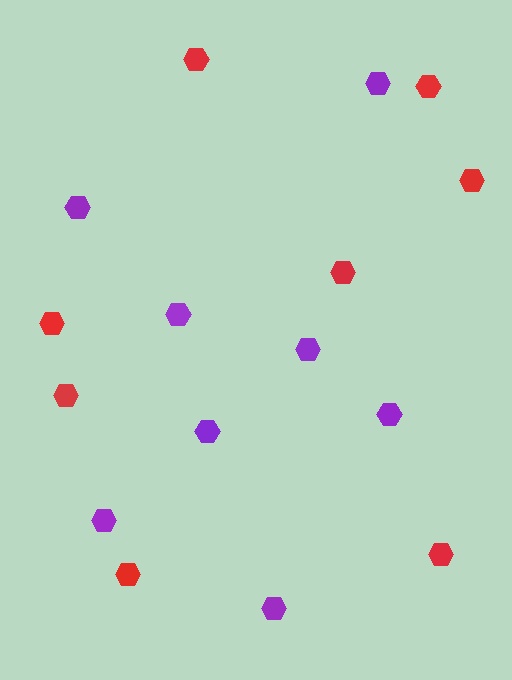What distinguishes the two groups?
There are 2 groups: one group of purple hexagons (8) and one group of red hexagons (8).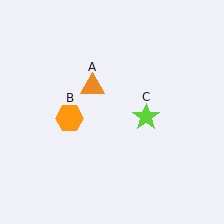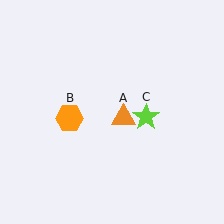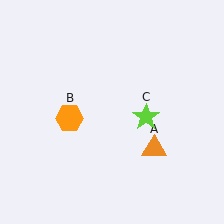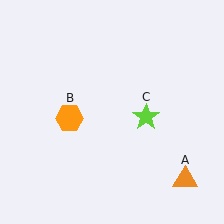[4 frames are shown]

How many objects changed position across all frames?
1 object changed position: orange triangle (object A).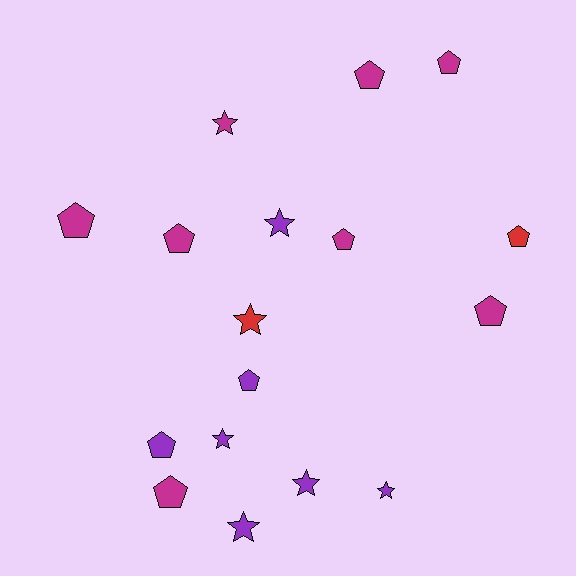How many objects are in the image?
There are 17 objects.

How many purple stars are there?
There are 5 purple stars.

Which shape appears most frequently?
Pentagon, with 10 objects.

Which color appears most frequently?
Magenta, with 8 objects.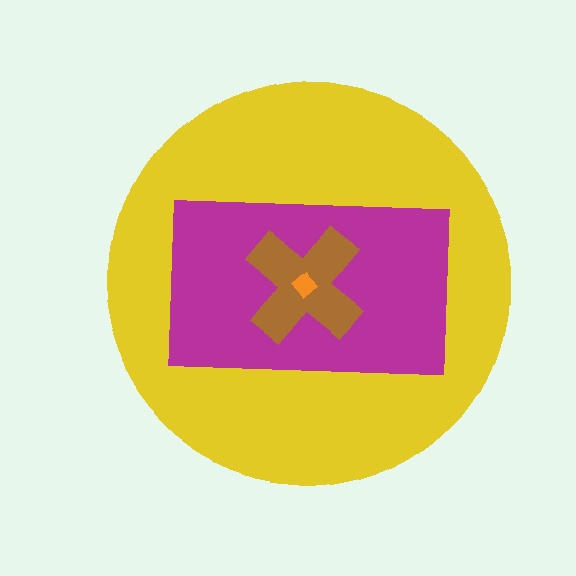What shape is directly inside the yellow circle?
The magenta rectangle.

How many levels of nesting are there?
4.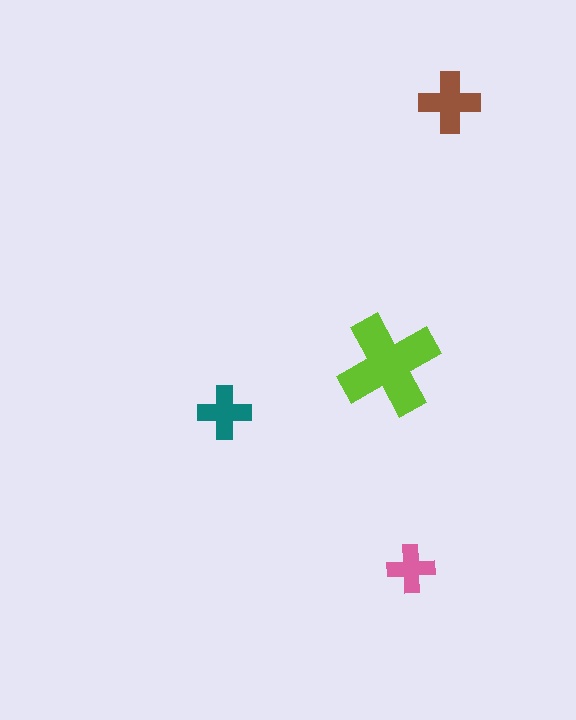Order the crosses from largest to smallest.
the lime one, the brown one, the teal one, the pink one.